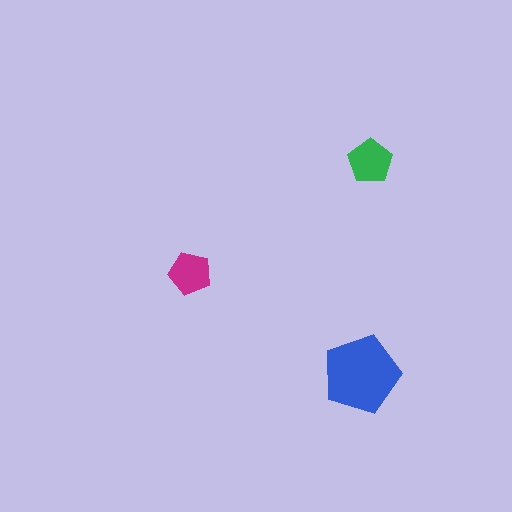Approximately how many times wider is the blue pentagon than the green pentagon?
About 1.5 times wider.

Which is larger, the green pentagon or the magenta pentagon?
The green one.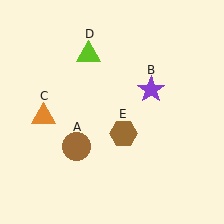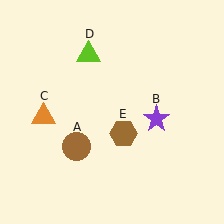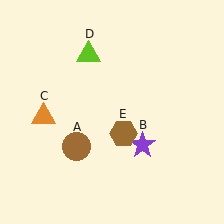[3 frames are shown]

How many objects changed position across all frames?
1 object changed position: purple star (object B).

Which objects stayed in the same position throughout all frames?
Brown circle (object A) and orange triangle (object C) and lime triangle (object D) and brown hexagon (object E) remained stationary.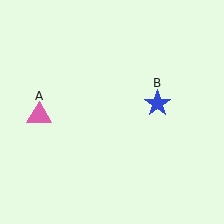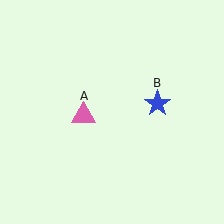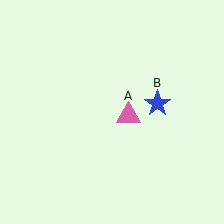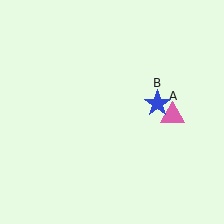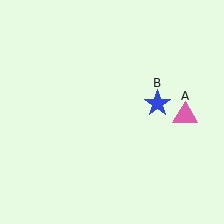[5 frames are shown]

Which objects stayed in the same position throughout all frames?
Blue star (object B) remained stationary.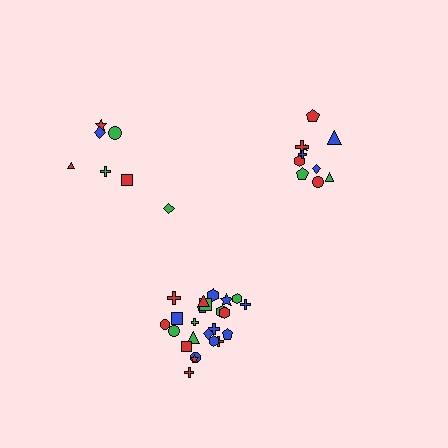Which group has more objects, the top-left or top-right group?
The top-right group.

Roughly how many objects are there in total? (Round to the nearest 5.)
Roughly 40 objects in total.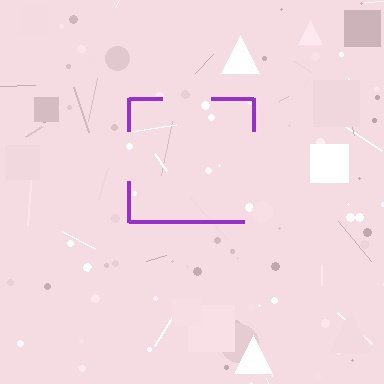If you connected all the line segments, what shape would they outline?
They would outline a square.